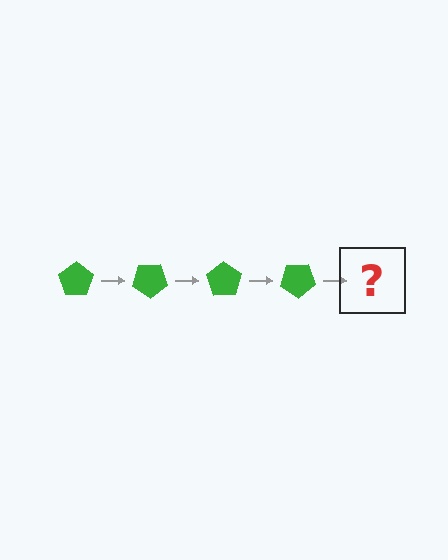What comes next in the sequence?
The next element should be a green pentagon rotated 140 degrees.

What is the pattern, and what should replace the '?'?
The pattern is that the pentagon rotates 35 degrees each step. The '?' should be a green pentagon rotated 140 degrees.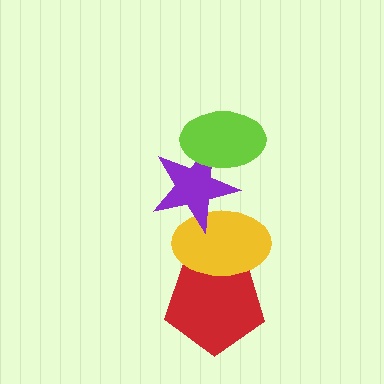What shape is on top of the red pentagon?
The yellow ellipse is on top of the red pentagon.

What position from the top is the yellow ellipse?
The yellow ellipse is 3rd from the top.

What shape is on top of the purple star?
The lime ellipse is on top of the purple star.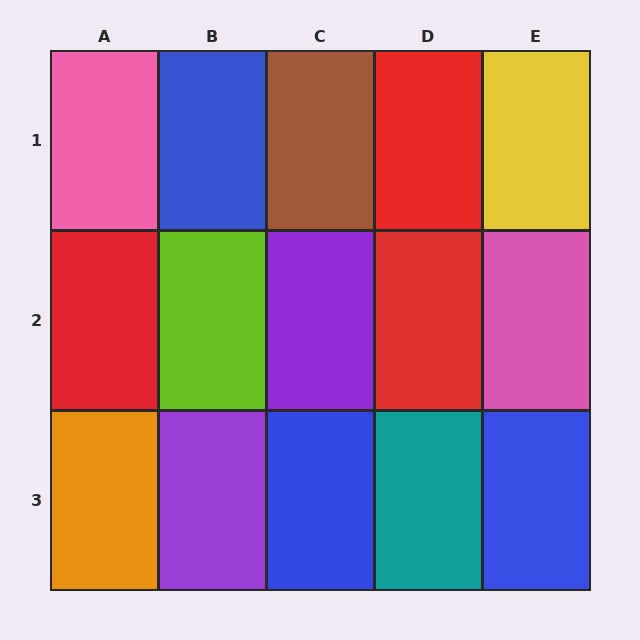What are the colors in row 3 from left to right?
Orange, purple, blue, teal, blue.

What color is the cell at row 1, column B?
Blue.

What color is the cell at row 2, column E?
Pink.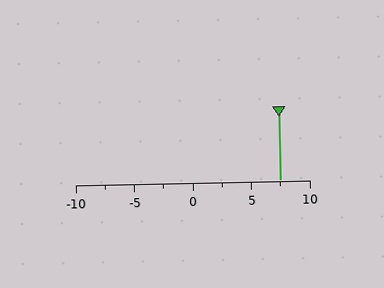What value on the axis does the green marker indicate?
The marker indicates approximately 7.5.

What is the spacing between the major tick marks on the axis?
The major ticks are spaced 5 apart.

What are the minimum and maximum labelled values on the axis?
The axis runs from -10 to 10.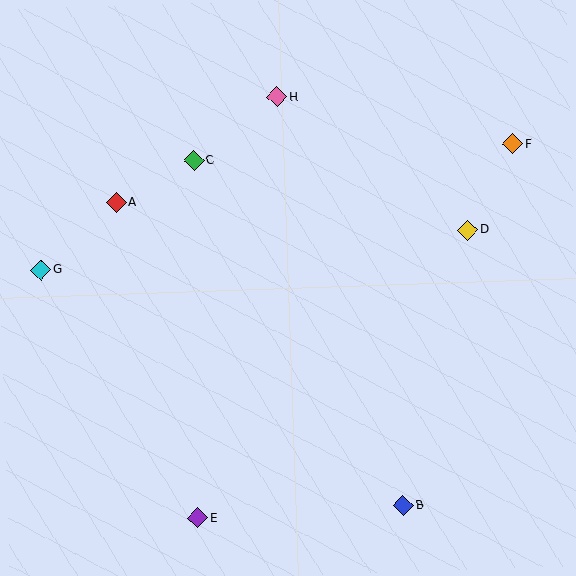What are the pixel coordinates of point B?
Point B is at (403, 505).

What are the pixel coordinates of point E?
Point E is at (198, 518).